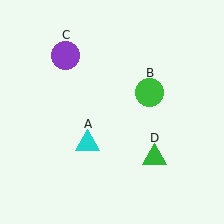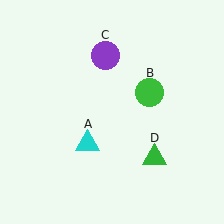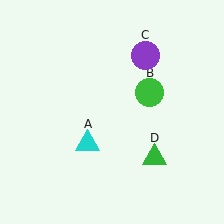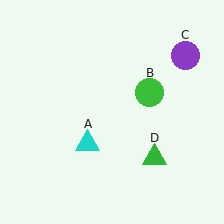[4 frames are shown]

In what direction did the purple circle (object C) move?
The purple circle (object C) moved right.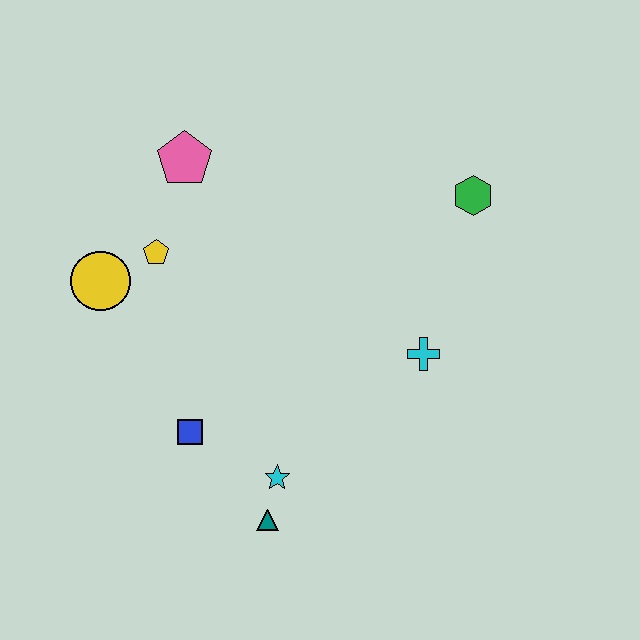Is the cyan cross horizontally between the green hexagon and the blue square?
Yes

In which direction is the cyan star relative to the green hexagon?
The cyan star is below the green hexagon.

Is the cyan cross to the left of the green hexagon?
Yes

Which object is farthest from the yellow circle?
The green hexagon is farthest from the yellow circle.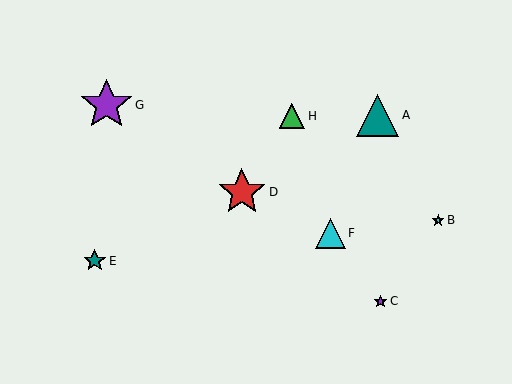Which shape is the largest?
The purple star (labeled G) is the largest.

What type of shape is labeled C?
Shape C is a purple star.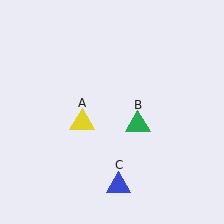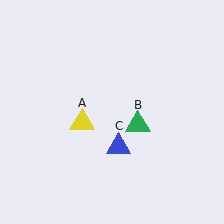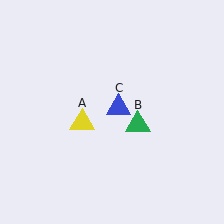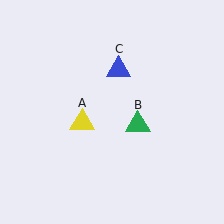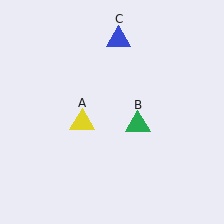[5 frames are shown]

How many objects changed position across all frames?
1 object changed position: blue triangle (object C).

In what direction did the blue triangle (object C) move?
The blue triangle (object C) moved up.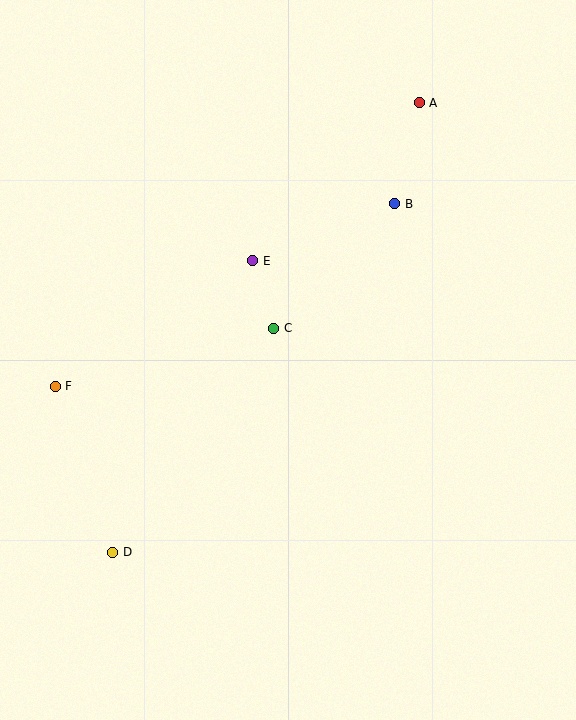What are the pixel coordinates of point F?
Point F is at (55, 386).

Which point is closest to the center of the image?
Point C at (274, 328) is closest to the center.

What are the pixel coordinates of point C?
Point C is at (274, 328).